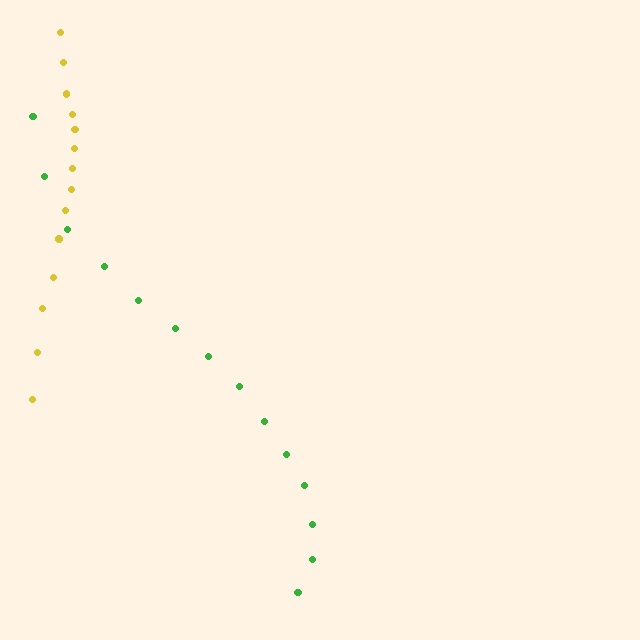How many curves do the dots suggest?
There are 2 distinct paths.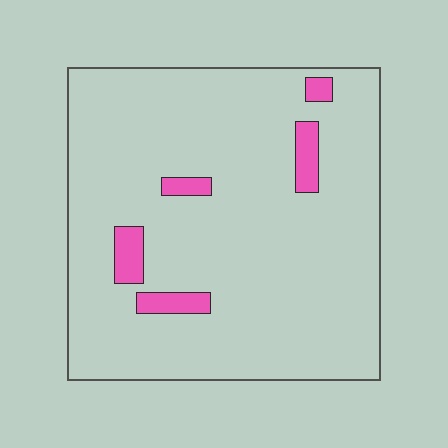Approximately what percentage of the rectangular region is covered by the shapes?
Approximately 5%.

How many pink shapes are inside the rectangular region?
5.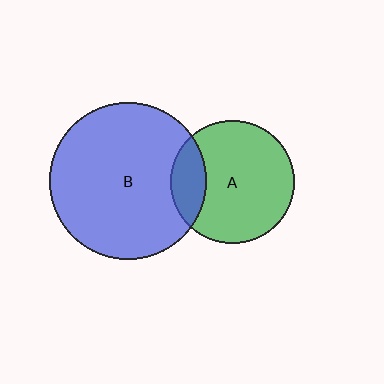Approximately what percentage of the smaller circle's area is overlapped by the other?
Approximately 20%.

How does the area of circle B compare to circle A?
Approximately 1.6 times.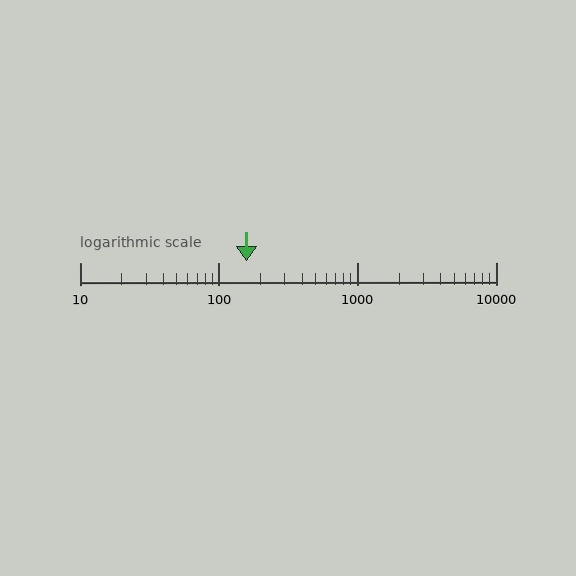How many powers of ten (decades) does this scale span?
The scale spans 3 decades, from 10 to 10000.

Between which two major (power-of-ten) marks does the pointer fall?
The pointer is between 100 and 1000.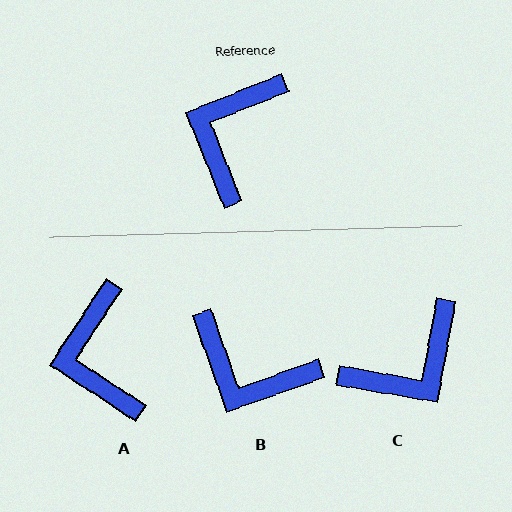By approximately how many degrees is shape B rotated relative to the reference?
Approximately 88 degrees counter-clockwise.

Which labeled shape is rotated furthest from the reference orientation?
C, about 148 degrees away.